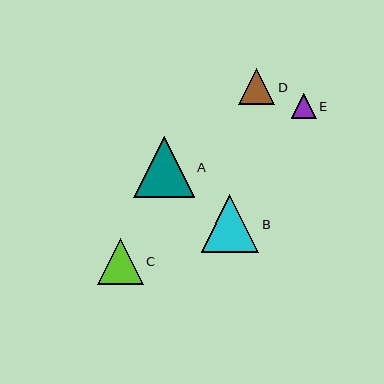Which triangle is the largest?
Triangle A is the largest with a size of approximately 61 pixels.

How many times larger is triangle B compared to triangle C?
Triangle B is approximately 1.3 times the size of triangle C.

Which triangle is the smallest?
Triangle E is the smallest with a size of approximately 25 pixels.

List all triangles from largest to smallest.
From largest to smallest: A, B, C, D, E.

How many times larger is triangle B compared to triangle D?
Triangle B is approximately 1.6 times the size of triangle D.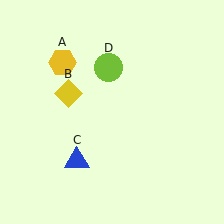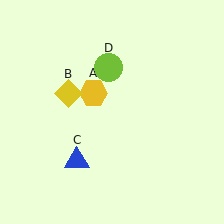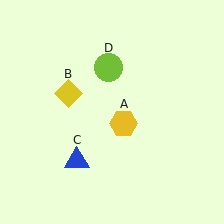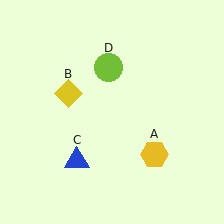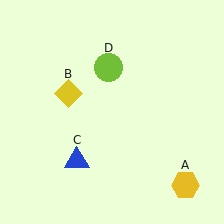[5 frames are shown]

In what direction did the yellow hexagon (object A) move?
The yellow hexagon (object A) moved down and to the right.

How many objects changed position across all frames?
1 object changed position: yellow hexagon (object A).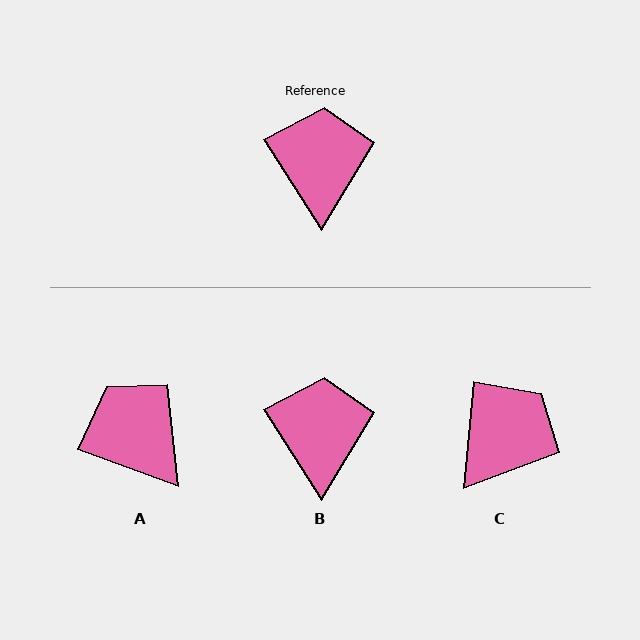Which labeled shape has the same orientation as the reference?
B.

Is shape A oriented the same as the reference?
No, it is off by about 37 degrees.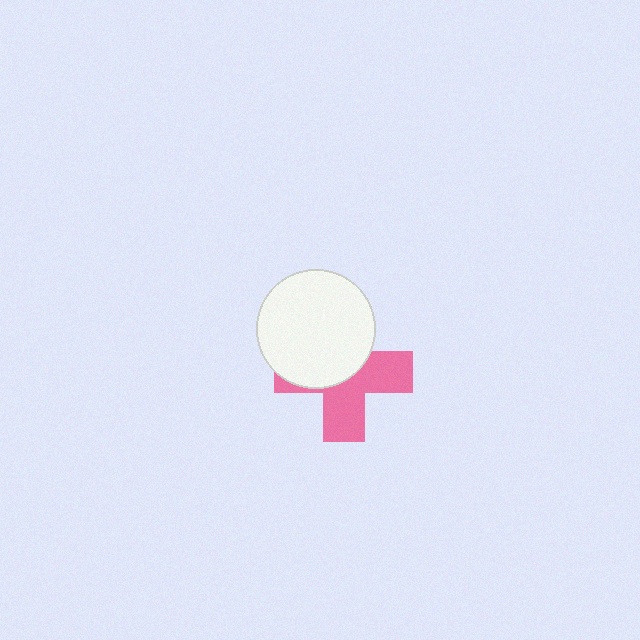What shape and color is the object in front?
The object in front is a white circle.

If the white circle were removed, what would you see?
You would see the complete pink cross.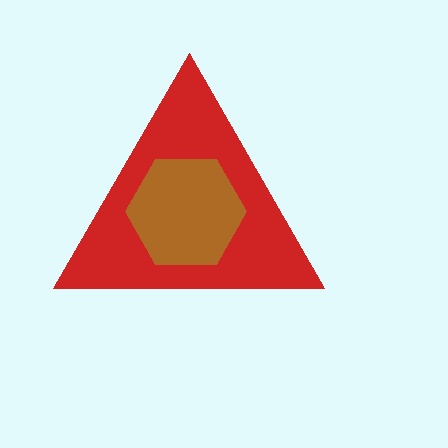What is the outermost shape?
The red triangle.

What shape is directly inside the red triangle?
The brown hexagon.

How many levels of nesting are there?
2.